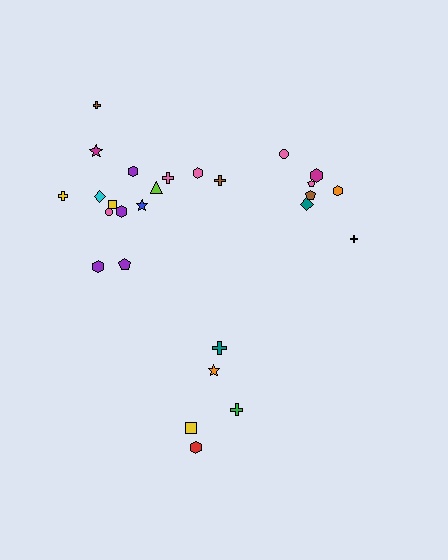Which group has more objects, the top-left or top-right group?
The top-left group.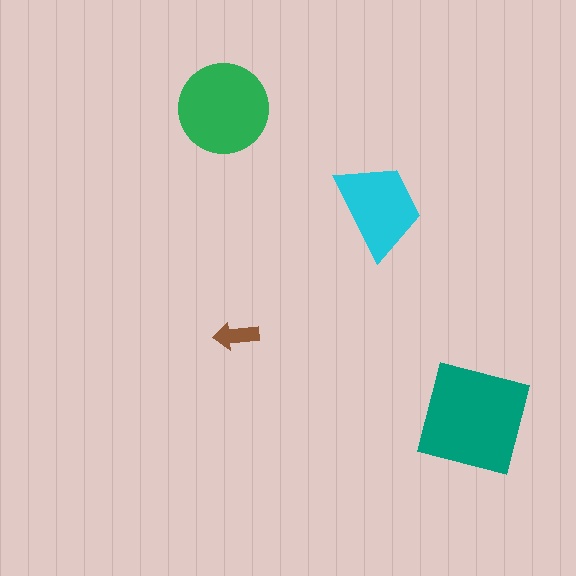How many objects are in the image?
There are 4 objects in the image.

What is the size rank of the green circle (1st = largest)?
2nd.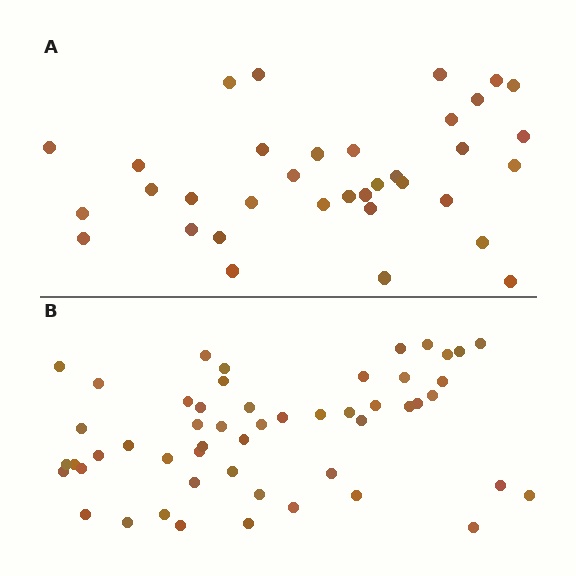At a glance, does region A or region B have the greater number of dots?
Region B (the bottom region) has more dots.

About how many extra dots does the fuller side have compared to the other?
Region B has approximately 15 more dots than region A.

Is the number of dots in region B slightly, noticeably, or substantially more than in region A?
Region B has substantially more. The ratio is roughly 1.5 to 1.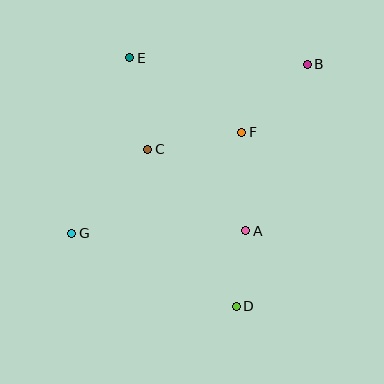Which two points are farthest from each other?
Points B and G are farthest from each other.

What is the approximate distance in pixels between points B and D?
The distance between B and D is approximately 252 pixels.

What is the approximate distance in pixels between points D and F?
The distance between D and F is approximately 174 pixels.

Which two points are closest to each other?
Points A and D are closest to each other.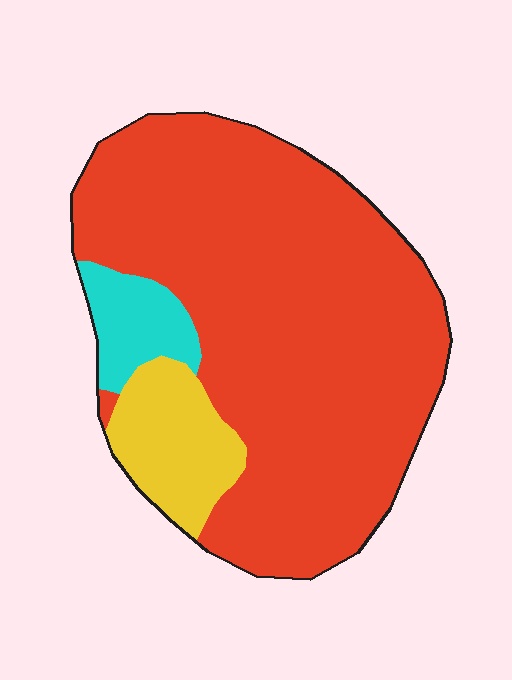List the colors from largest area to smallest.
From largest to smallest: red, yellow, cyan.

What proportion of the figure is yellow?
Yellow covers 12% of the figure.